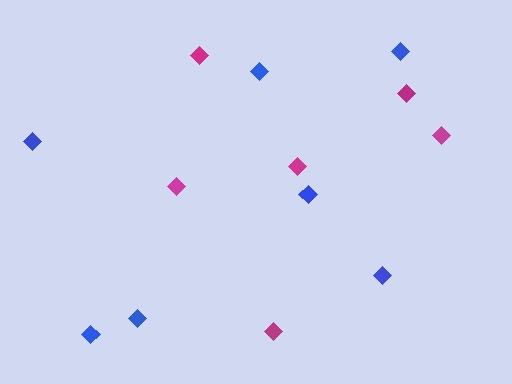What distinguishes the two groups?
There are 2 groups: one group of magenta diamonds (6) and one group of blue diamonds (7).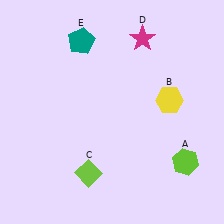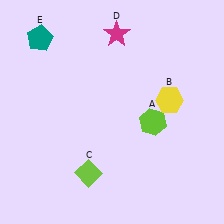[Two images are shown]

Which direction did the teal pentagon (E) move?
The teal pentagon (E) moved left.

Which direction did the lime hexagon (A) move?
The lime hexagon (A) moved up.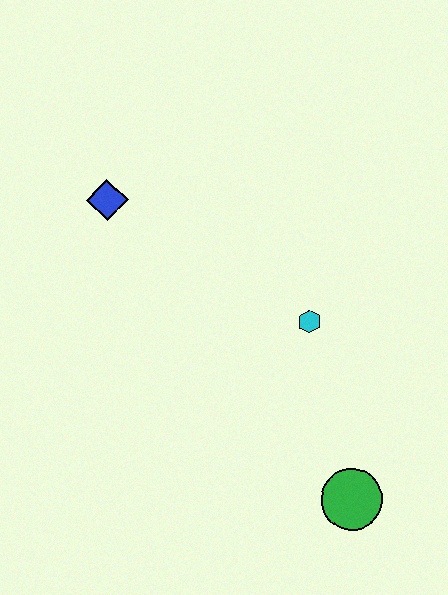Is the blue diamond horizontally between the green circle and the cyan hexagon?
No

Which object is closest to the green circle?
The cyan hexagon is closest to the green circle.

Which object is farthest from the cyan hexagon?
The blue diamond is farthest from the cyan hexagon.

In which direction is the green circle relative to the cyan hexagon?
The green circle is below the cyan hexagon.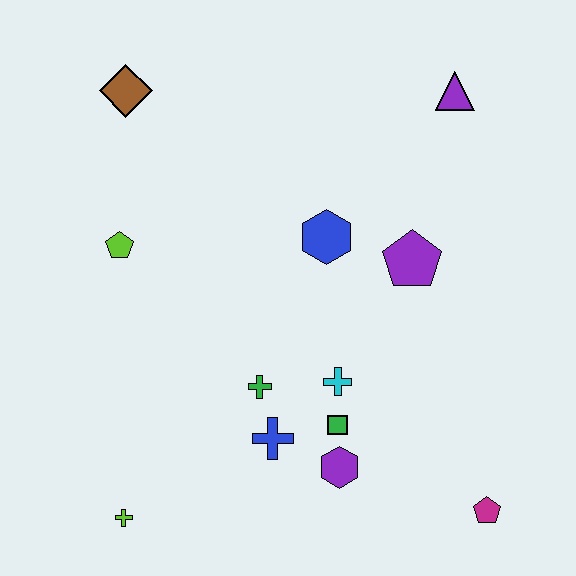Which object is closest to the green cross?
The blue cross is closest to the green cross.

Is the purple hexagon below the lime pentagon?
Yes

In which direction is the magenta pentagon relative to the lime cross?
The magenta pentagon is to the right of the lime cross.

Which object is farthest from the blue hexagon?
The lime cross is farthest from the blue hexagon.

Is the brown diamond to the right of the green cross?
No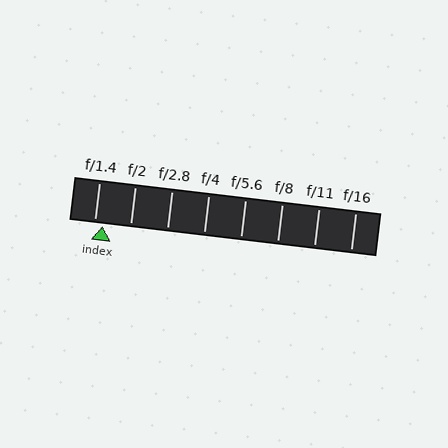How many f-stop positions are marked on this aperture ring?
There are 8 f-stop positions marked.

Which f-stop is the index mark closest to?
The index mark is closest to f/1.4.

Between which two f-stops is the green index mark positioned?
The index mark is between f/1.4 and f/2.